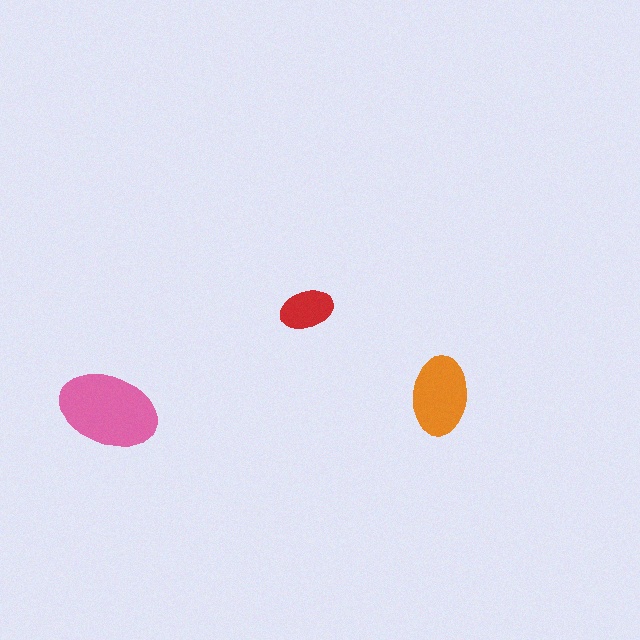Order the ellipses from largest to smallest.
the pink one, the orange one, the red one.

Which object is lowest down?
The pink ellipse is bottommost.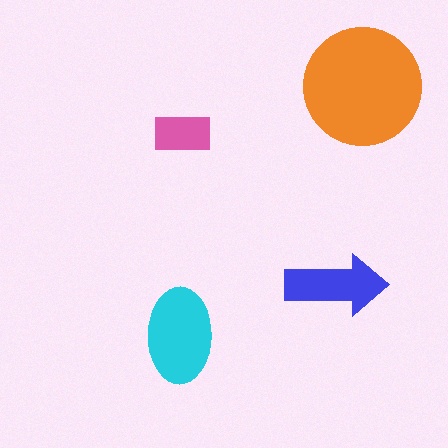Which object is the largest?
The orange circle.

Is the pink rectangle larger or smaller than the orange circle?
Smaller.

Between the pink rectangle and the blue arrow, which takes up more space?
The blue arrow.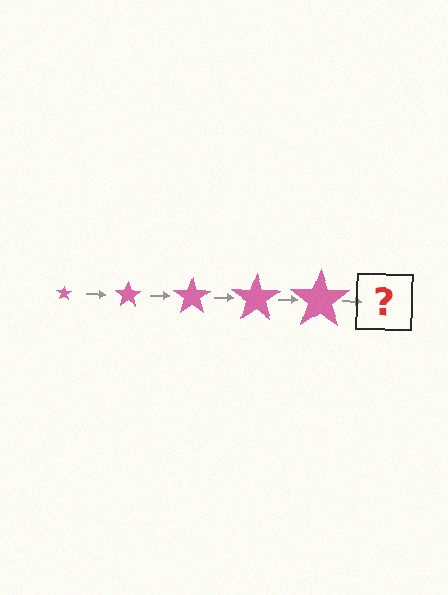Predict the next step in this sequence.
The next step is a pink star, larger than the previous one.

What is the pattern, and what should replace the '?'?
The pattern is that the star gets progressively larger each step. The '?' should be a pink star, larger than the previous one.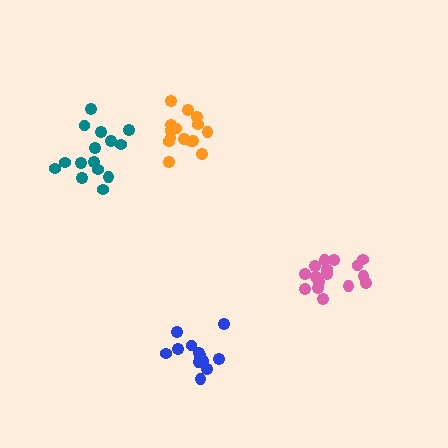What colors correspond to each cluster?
The clusters are colored: orange, blue, teal, pink.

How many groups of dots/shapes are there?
There are 4 groups.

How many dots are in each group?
Group 1: 16 dots, Group 2: 13 dots, Group 3: 15 dots, Group 4: 16 dots (60 total).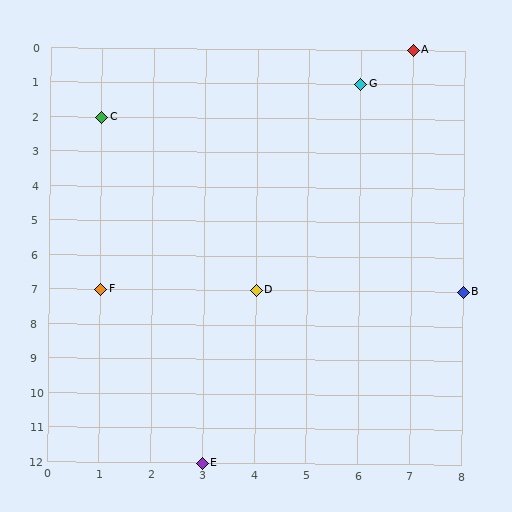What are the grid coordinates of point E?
Point E is at grid coordinates (3, 12).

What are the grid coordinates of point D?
Point D is at grid coordinates (4, 7).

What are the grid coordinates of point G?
Point G is at grid coordinates (6, 1).